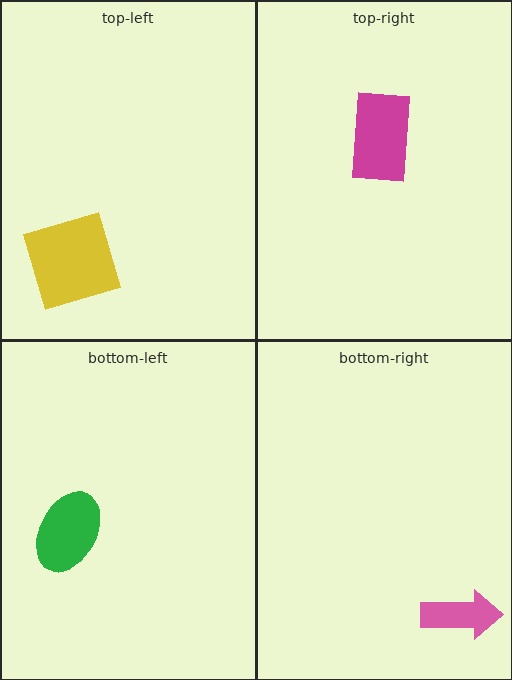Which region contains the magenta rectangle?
The top-right region.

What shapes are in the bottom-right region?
The pink arrow.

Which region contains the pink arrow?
The bottom-right region.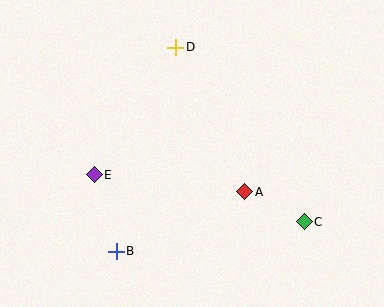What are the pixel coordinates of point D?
Point D is at (175, 47).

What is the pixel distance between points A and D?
The distance between A and D is 160 pixels.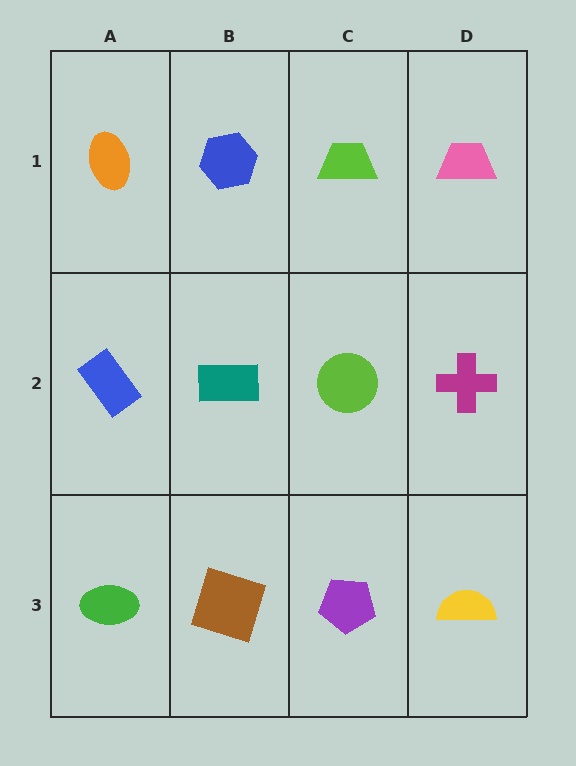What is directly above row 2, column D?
A pink trapezoid.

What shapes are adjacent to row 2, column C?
A lime trapezoid (row 1, column C), a purple pentagon (row 3, column C), a teal rectangle (row 2, column B), a magenta cross (row 2, column D).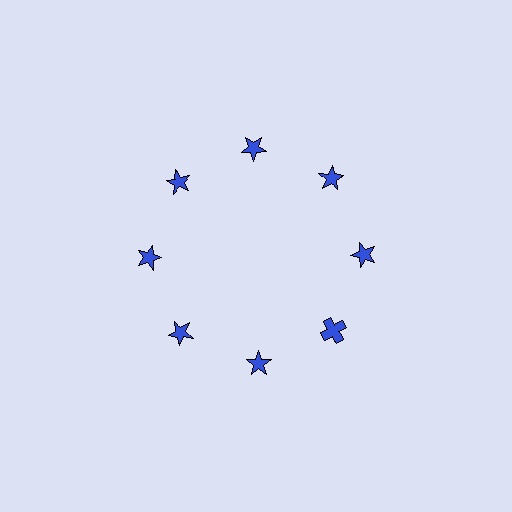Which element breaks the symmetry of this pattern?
The blue cross at roughly the 4 o'clock position breaks the symmetry. All other shapes are blue stars.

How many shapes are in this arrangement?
There are 8 shapes arranged in a ring pattern.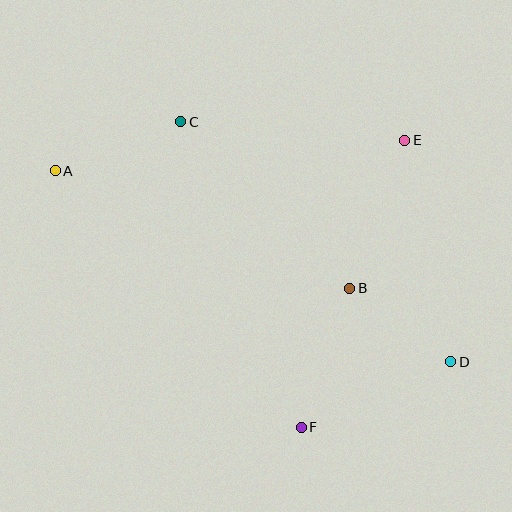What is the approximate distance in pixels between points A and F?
The distance between A and F is approximately 355 pixels.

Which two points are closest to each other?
Points B and D are closest to each other.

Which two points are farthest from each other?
Points A and D are farthest from each other.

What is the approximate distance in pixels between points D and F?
The distance between D and F is approximately 163 pixels.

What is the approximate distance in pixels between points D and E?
The distance between D and E is approximately 226 pixels.